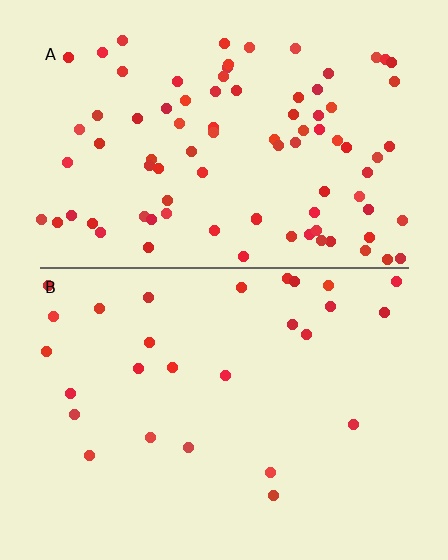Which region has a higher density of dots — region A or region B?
A (the top).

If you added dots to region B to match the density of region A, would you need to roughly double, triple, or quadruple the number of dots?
Approximately triple.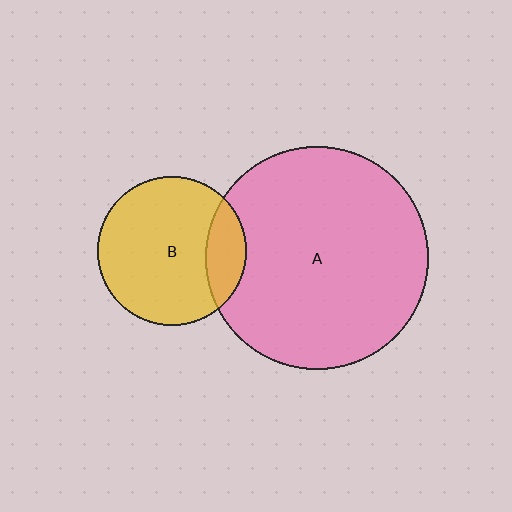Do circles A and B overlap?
Yes.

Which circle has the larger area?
Circle A (pink).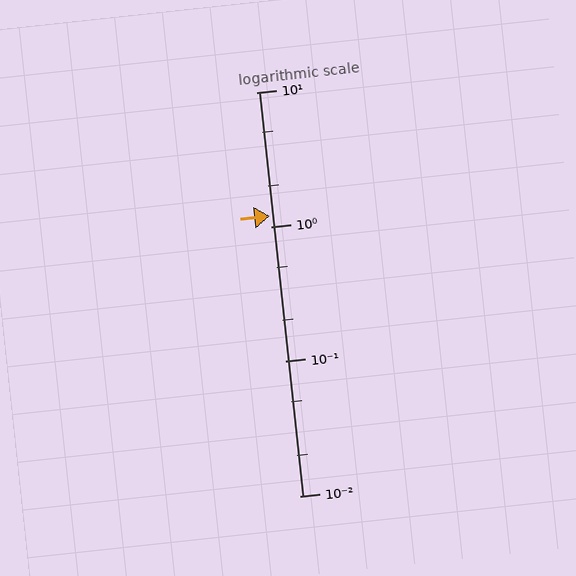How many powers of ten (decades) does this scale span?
The scale spans 3 decades, from 0.01 to 10.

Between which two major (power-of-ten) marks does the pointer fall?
The pointer is between 1 and 10.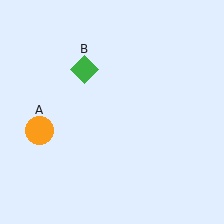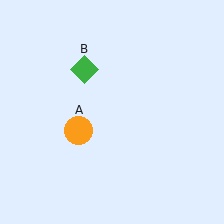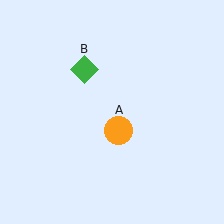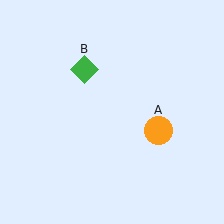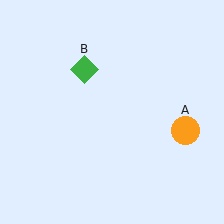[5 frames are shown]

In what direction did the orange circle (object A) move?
The orange circle (object A) moved right.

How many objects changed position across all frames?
1 object changed position: orange circle (object A).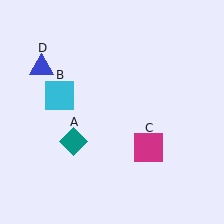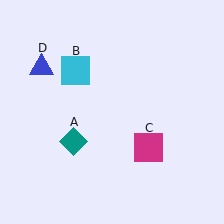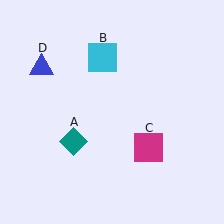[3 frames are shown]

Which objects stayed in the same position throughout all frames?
Teal diamond (object A) and magenta square (object C) and blue triangle (object D) remained stationary.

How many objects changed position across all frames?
1 object changed position: cyan square (object B).